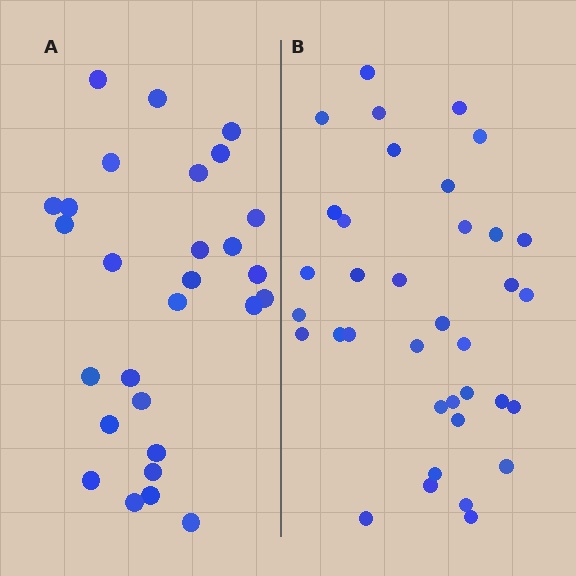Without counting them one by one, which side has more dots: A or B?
Region B (the right region) has more dots.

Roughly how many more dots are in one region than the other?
Region B has roughly 8 or so more dots than region A.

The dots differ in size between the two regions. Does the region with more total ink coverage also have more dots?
No. Region A has more total ink coverage because its dots are larger, but region B actually contains more individual dots. Total area can be misleading — the number of items is what matters here.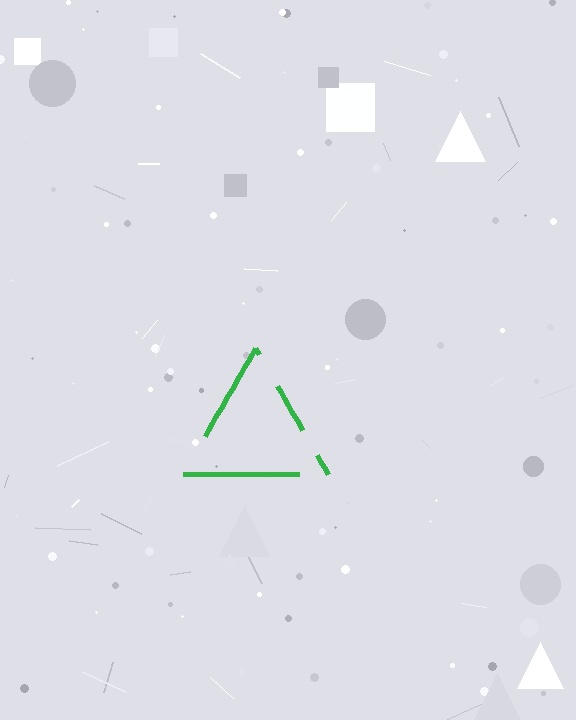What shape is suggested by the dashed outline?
The dashed outline suggests a triangle.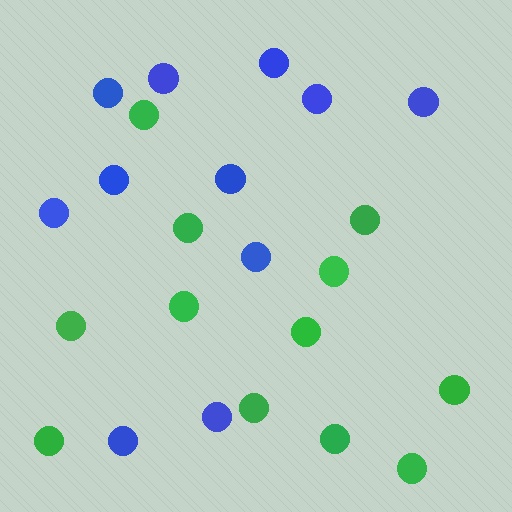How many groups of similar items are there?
There are 2 groups: one group of blue circles (11) and one group of green circles (12).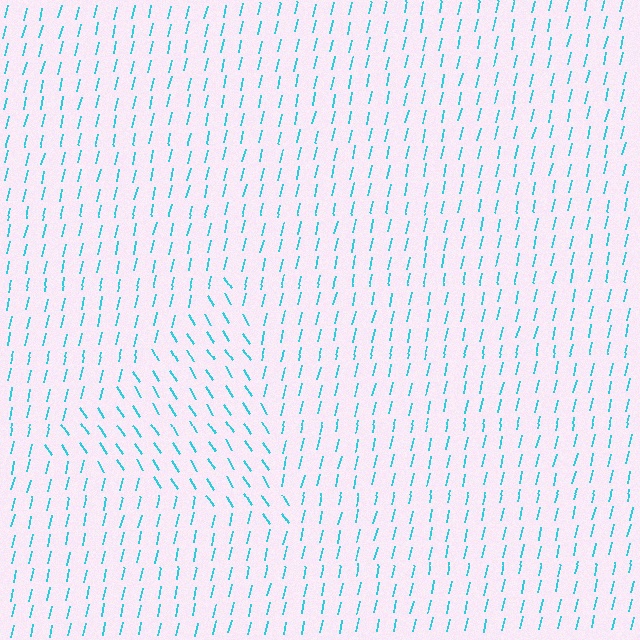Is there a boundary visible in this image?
Yes, there is a texture boundary formed by a change in line orientation.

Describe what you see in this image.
The image is filled with small cyan line segments. A triangle region in the image has lines oriented differently from the surrounding lines, creating a visible texture boundary.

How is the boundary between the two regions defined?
The boundary is defined purely by a change in line orientation (approximately 45 degrees difference). All lines are the same color and thickness.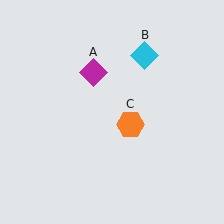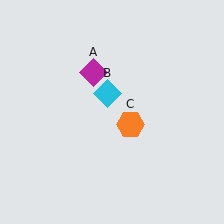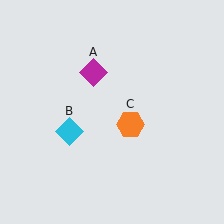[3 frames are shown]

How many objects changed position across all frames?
1 object changed position: cyan diamond (object B).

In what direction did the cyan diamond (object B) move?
The cyan diamond (object B) moved down and to the left.